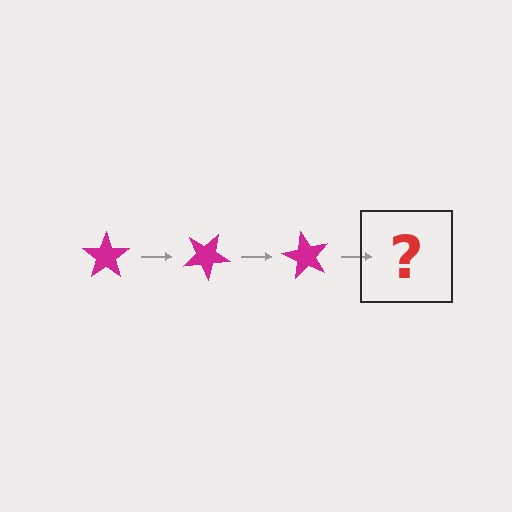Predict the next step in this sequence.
The next step is a magenta star rotated 90 degrees.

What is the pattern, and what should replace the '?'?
The pattern is that the star rotates 30 degrees each step. The '?' should be a magenta star rotated 90 degrees.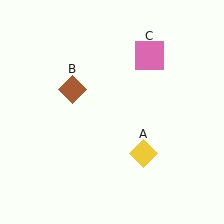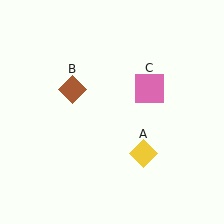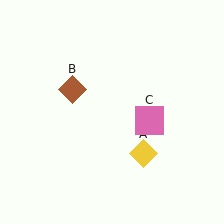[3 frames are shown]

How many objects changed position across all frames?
1 object changed position: pink square (object C).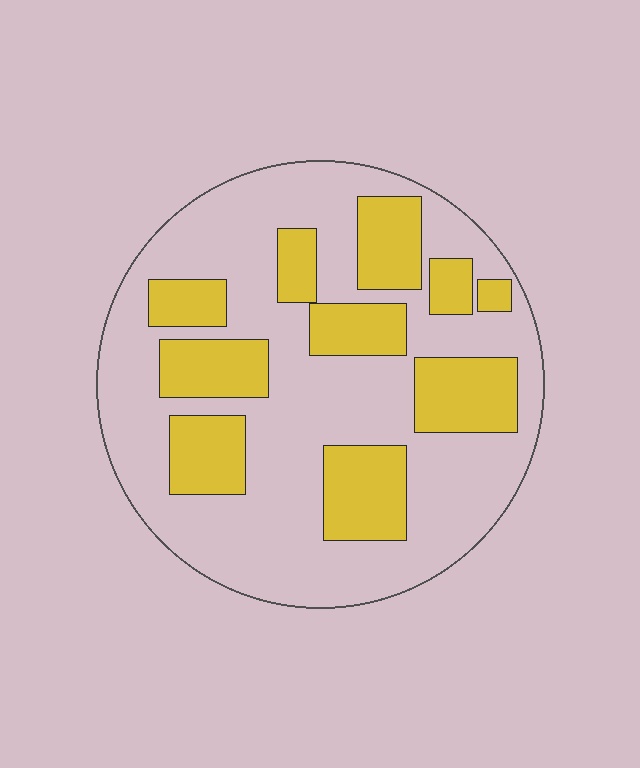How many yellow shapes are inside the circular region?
10.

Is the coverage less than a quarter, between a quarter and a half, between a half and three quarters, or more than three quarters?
Between a quarter and a half.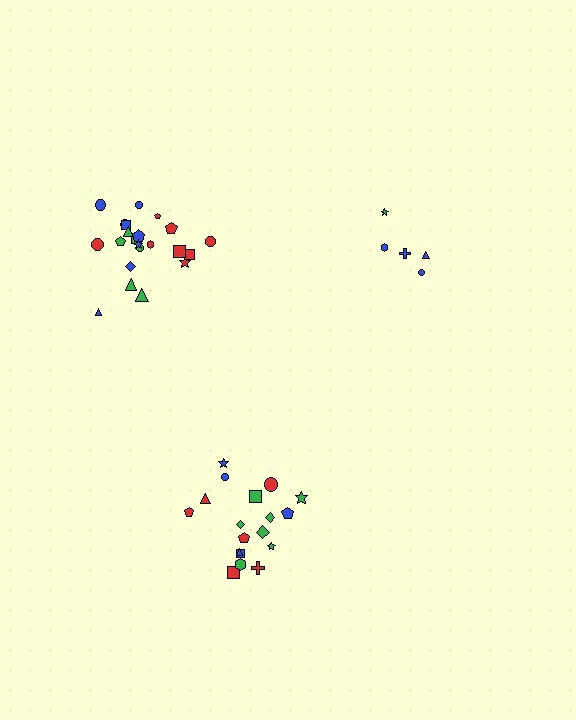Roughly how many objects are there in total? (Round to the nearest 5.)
Roughly 45 objects in total.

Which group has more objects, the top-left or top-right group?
The top-left group.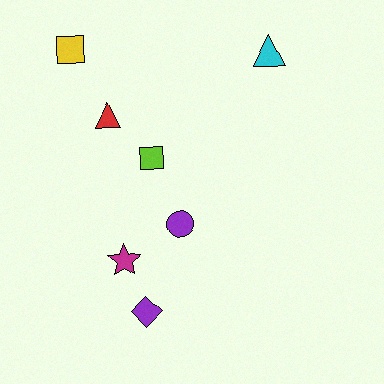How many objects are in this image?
There are 7 objects.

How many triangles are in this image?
There are 2 triangles.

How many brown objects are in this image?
There are no brown objects.